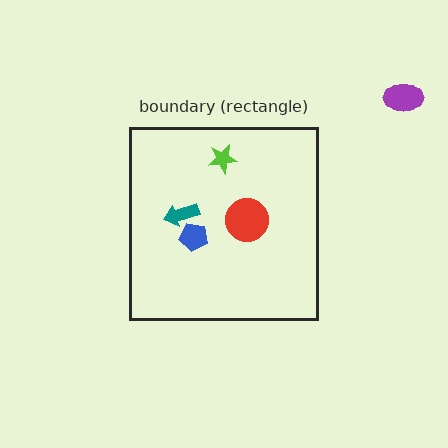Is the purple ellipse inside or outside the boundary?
Outside.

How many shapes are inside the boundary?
4 inside, 1 outside.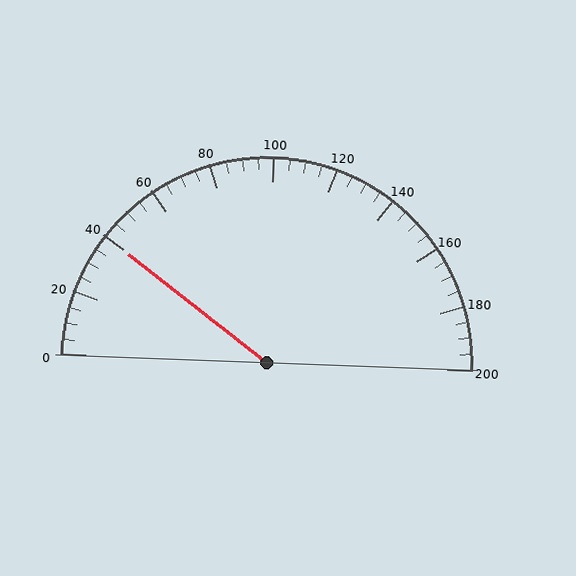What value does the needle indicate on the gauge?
The needle indicates approximately 40.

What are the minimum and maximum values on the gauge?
The gauge ranges from 0 to 200.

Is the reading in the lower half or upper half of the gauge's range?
The reading is in the lower half of the range (0 to 200).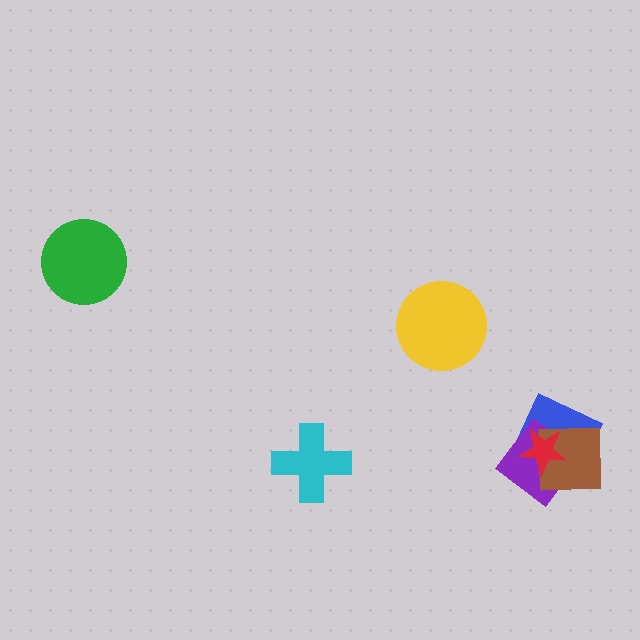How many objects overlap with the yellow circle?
0 objects overlap with the yellow circle.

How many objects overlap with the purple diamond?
3 objects overlap with the purple diamond.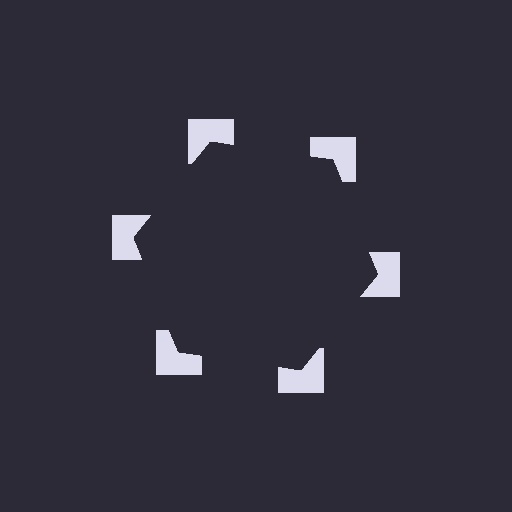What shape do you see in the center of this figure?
An illusory hexagon — its edges are inferred from the aligned wedge cuts in the notched squares, not physically drawn.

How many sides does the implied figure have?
6 sides.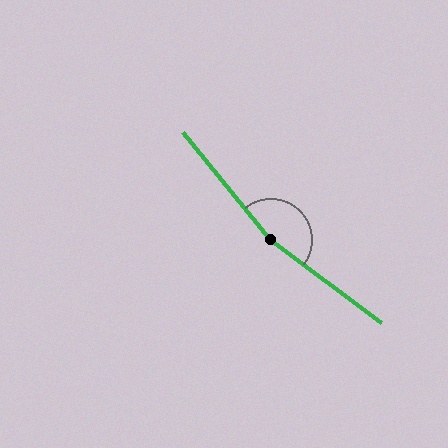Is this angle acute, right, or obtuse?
It is obtuse.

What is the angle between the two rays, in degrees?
Approximately 166 degrees.